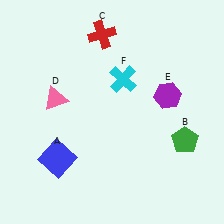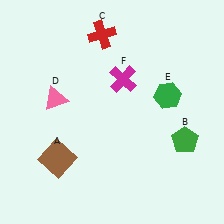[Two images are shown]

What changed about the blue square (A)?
In Image 1, A is blue. In Image 2, it changed to brown.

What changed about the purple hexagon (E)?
In Image 1, E is purple. In Image 2, it changed to green.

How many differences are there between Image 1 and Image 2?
There are 3 differences between the two images.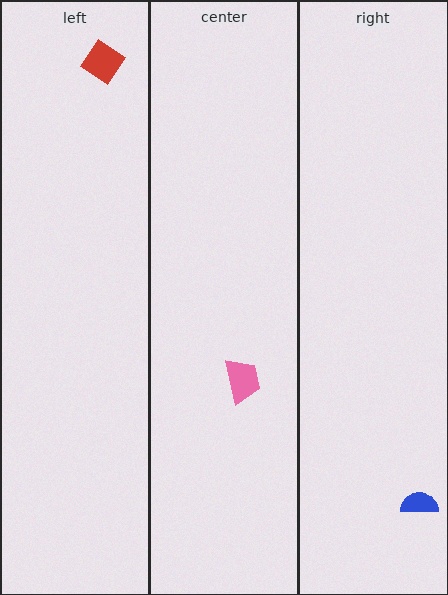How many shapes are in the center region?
1.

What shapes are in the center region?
The pink trapezoid.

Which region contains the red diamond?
The left region.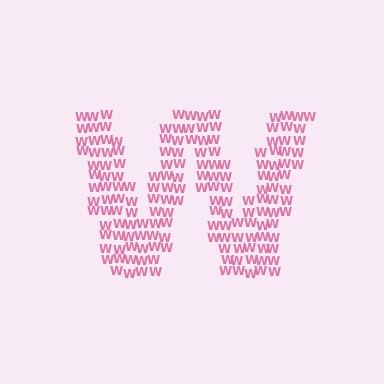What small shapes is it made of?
It is made of small letter W's.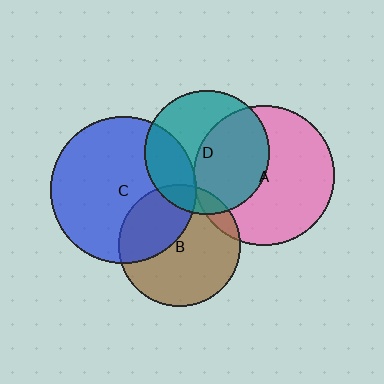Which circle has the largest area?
Circle C (blue).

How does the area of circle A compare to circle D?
Approximately 1.3 times.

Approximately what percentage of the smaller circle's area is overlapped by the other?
Approximately 10%.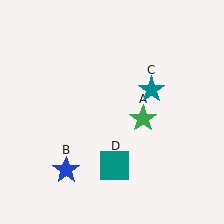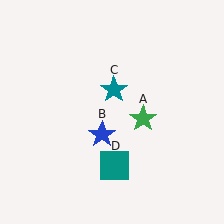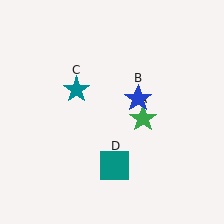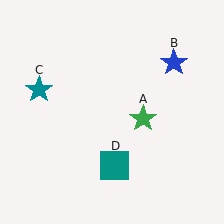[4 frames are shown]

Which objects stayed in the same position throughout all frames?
Green star (object A) and teal square (object D) remained stationary.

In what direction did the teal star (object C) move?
The teal star (object C) moved left.